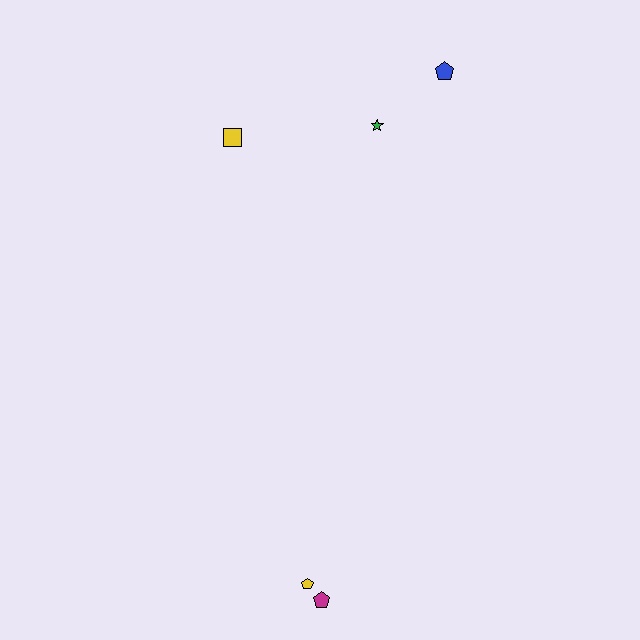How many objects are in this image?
There are 5 objects.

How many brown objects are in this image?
There are no brown objects.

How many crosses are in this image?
There are no crosses.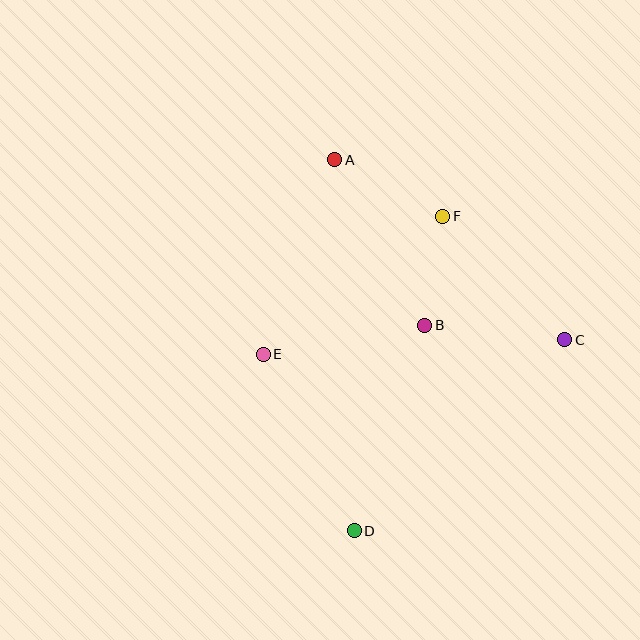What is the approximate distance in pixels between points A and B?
The distance between A and B is approximately 188 pixels.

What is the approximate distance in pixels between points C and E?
The distance between C and E is approximately 302 pixels.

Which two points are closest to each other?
Points B and F are closest to each other.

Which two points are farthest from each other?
Points A and D are farthest from each other.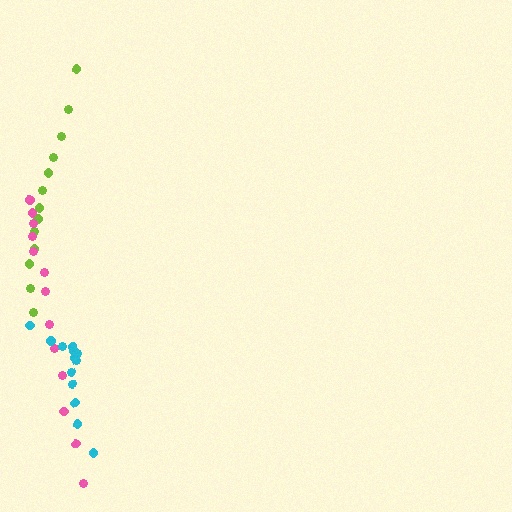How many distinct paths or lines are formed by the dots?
There are 3 distinct paths.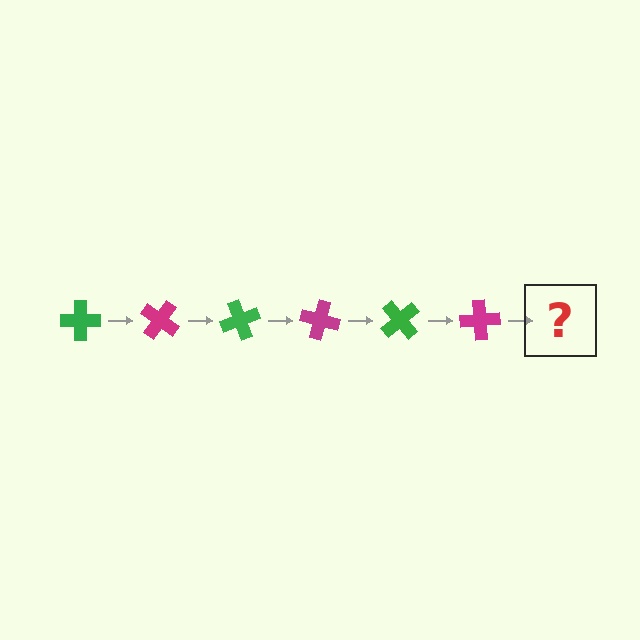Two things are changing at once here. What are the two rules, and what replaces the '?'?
The two rules are that it rotates 35 degrees each step and the color cycles through green and magenta. The '?' should be a green cross, rotated 210 degrees from the start.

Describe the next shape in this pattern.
It should be a green cross, rotated 210 degrees from the start.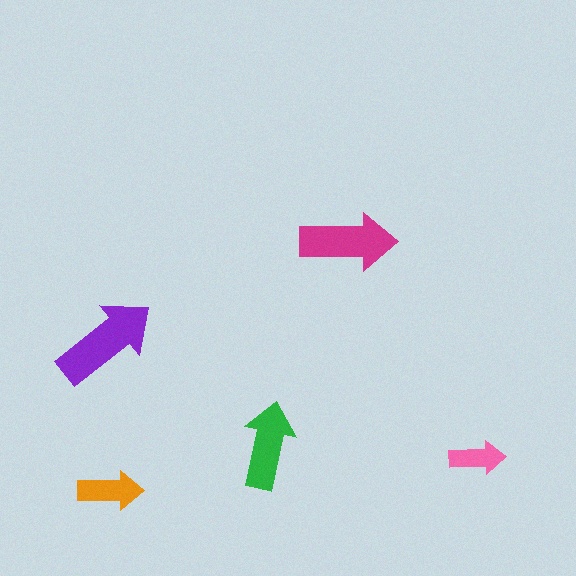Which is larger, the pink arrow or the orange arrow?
The orange one.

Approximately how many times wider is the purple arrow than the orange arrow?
About 1.5 times wider.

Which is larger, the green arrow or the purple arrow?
The purple one.